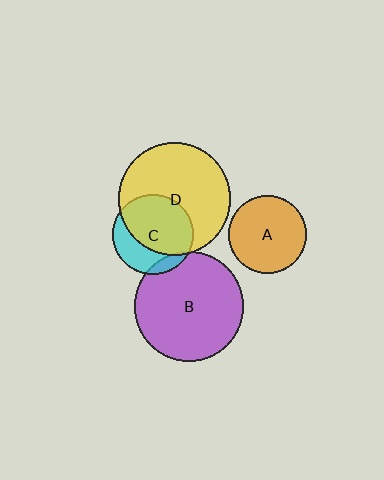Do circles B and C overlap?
Yes.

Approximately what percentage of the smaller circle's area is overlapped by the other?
Approximately 10%.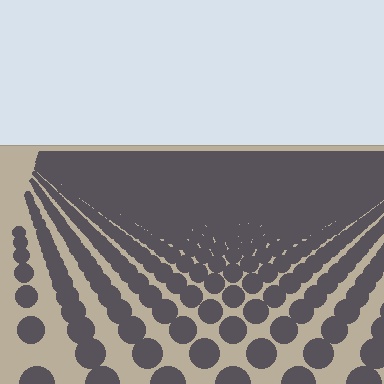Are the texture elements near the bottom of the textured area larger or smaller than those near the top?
Larger. Near the bottom, elements are closer to the viewer and appear at a bigger on-screen size.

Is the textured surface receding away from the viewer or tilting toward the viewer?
The surface is receding away from the viewer. Texture elements get smaller and denser toward the top.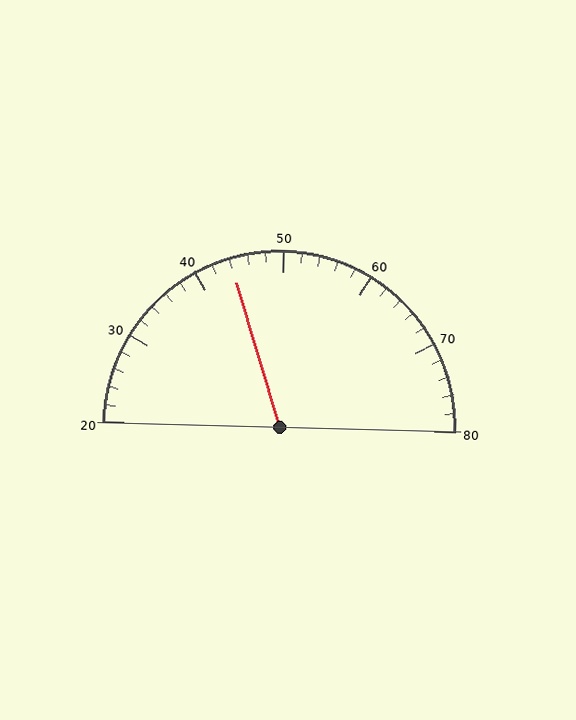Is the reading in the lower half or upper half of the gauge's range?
The reading is in the lower half of the range (20 to 80).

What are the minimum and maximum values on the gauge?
The gauge ranges from 20 to 80.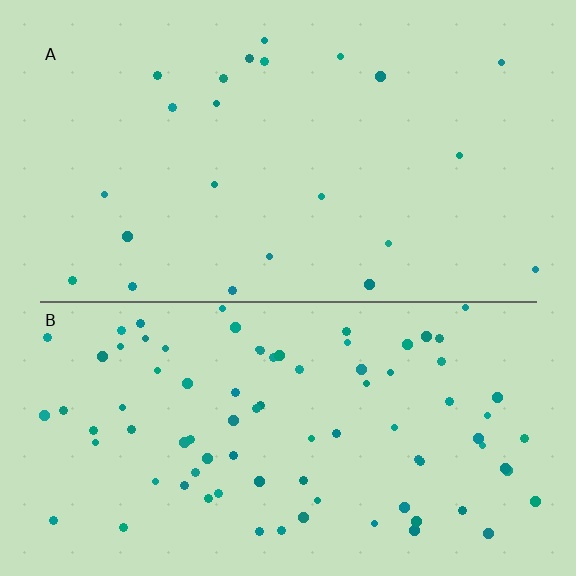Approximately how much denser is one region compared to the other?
Approximately 3.7× — region B over region A.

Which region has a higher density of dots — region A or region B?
B (the bottom).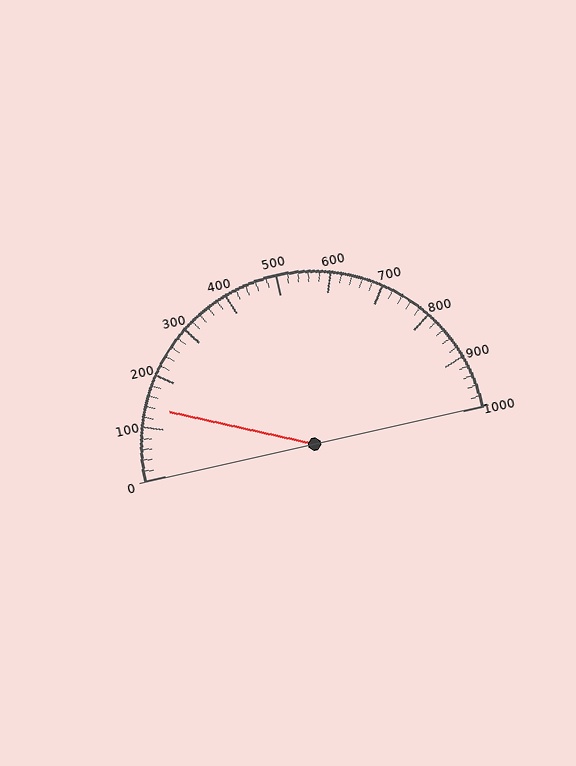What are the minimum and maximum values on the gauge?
The gauge ranges from 0 to 1000.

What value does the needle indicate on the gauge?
The needle indicates approximately 140.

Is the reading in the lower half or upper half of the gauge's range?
The reading is in the lower half of the range (0 to 1000).